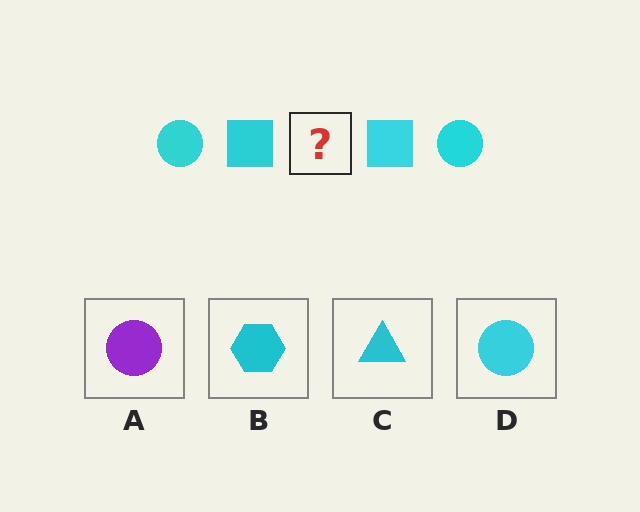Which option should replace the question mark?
Option D.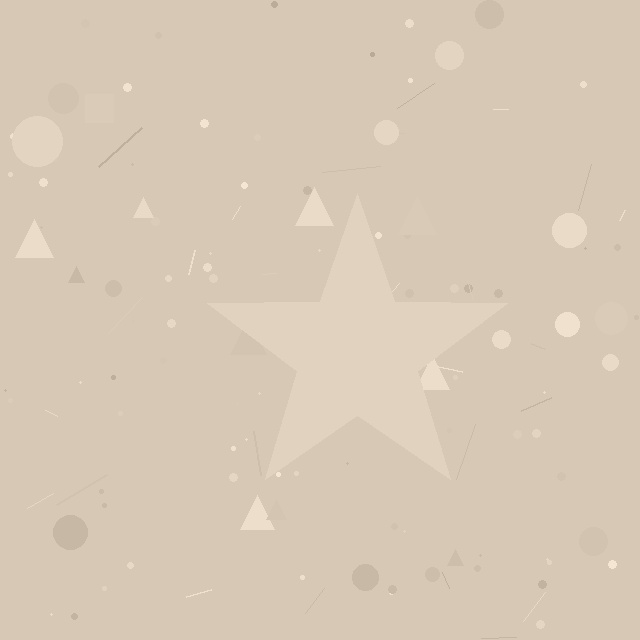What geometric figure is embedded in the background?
A star is embedded in the background.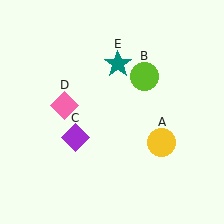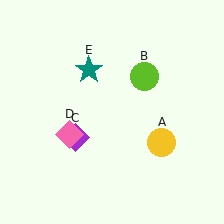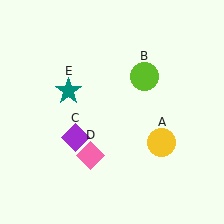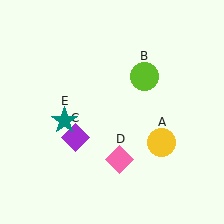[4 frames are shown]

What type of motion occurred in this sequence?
The pink diamond (object D), teal star (object E) rotated counterclockwise around the center of the scene.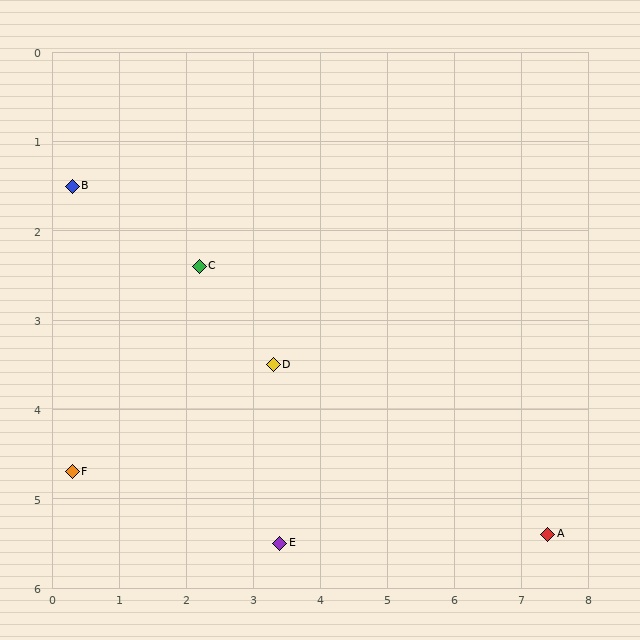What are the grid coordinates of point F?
Point F is at approximately (0.3, 4.7).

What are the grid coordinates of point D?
Point D is at approximately (3.3, 3.5).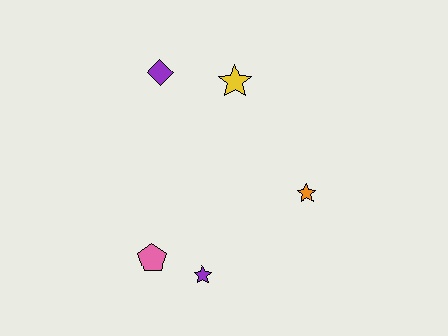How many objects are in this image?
There are 5 objects.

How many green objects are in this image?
There are no green objects.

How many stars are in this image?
There are 3 stars.